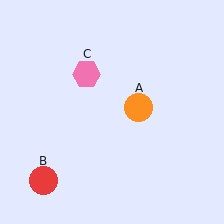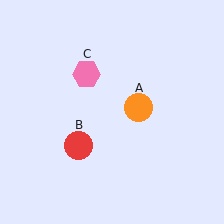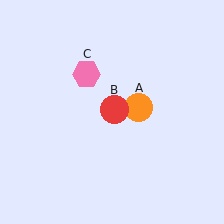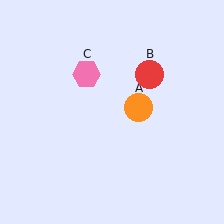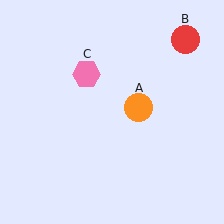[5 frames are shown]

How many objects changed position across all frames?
1 object changed position: red circle (object B).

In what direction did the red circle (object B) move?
The red circle (object B) moved up and to the right.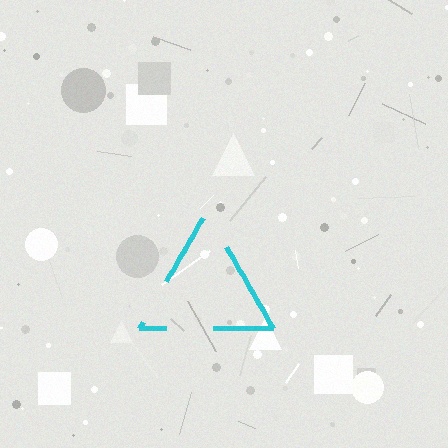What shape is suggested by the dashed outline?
The dashed outline suggests a triangle.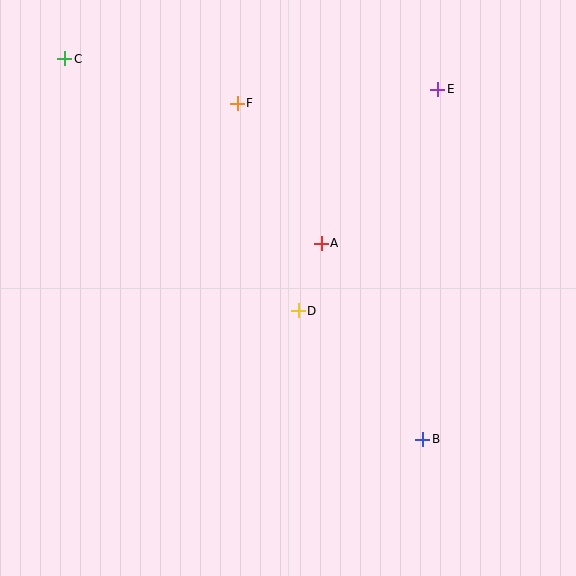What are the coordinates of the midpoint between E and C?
The midpoint between E and C is at (251, 74).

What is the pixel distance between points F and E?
The distance between F and E is 201 pixels.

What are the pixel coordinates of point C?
Point C is at (65, 59).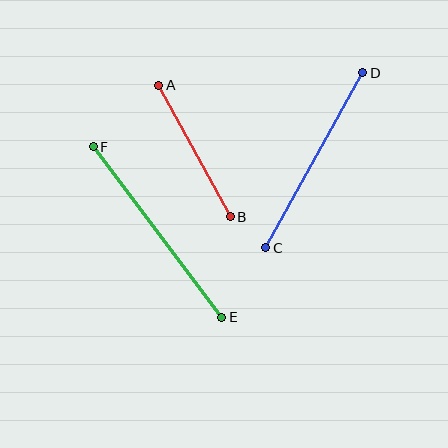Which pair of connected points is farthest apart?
Points E and F are farthest apart.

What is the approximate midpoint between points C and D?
The midpoint is at approximately (314, 160) pixels.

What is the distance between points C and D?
The distance is approximately 200 pixels.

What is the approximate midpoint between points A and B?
The midpoint is at approximately (194, 151) pixels.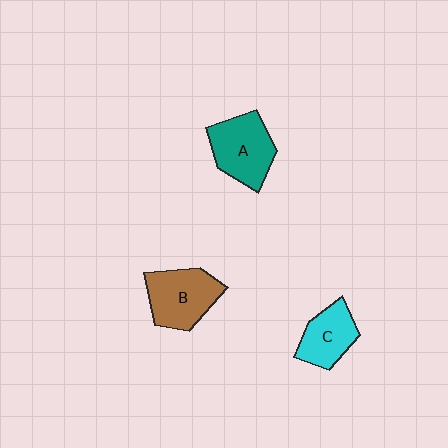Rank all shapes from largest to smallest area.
From largest to smallest: B (brown), A (teal), C (cyan).